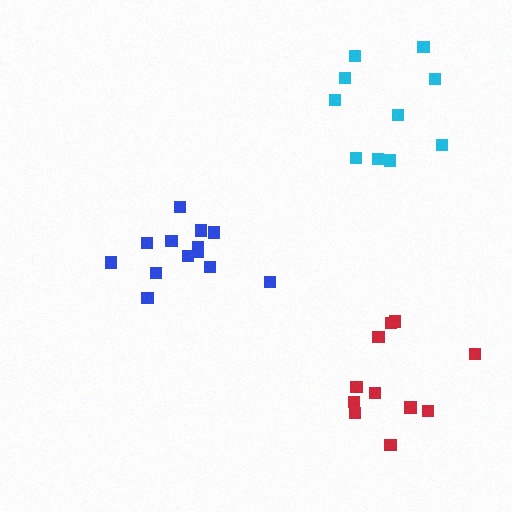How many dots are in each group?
Group 1: 13 dots, Group 2: 10 dots, Group 3: 12 dots (35 total).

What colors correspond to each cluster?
The clusters are colored: blue, cyan, red.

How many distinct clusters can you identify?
There are 3 distinct clusters.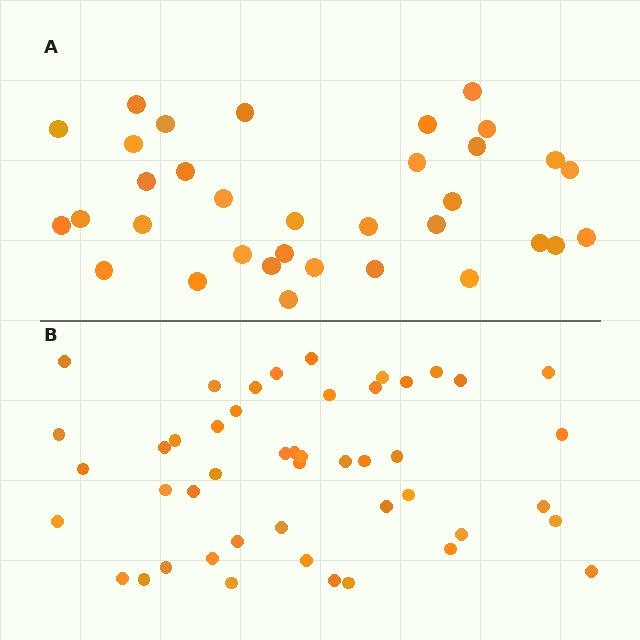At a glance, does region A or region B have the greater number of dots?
Region B (the bottom region) has more dots.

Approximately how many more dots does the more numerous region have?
Region B has approximately 15 more dots than region A.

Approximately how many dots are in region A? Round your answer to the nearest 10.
About 30 dots. (The exact count is 34, which rounds to 30.)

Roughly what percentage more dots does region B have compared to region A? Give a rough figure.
About 40% more.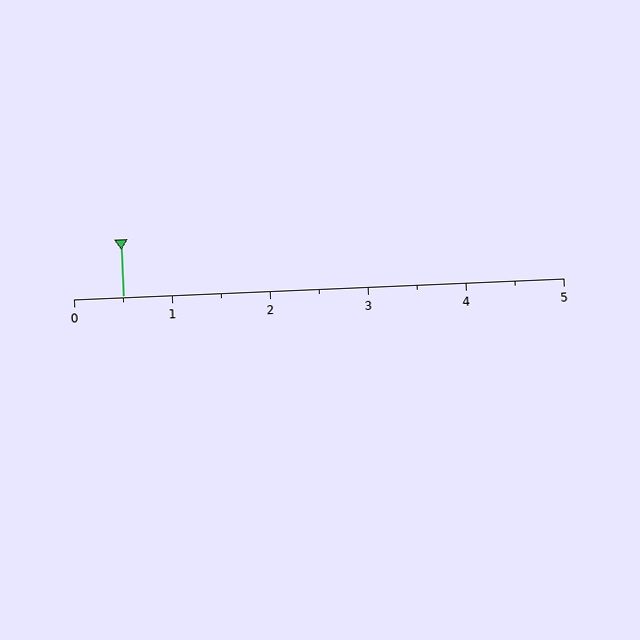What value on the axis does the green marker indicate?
The marker indicates approximately 0.5.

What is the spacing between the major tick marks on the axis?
The major ticks are spaced 1 apart.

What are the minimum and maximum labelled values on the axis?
The axis runs from 0 to 5.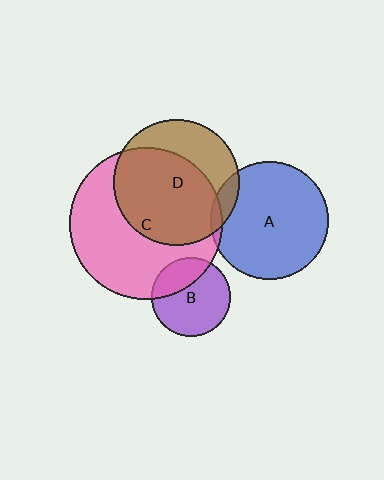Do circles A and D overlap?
Yes.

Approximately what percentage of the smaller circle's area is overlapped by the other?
Approximately 10%.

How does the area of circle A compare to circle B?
Approximately 2.3 times.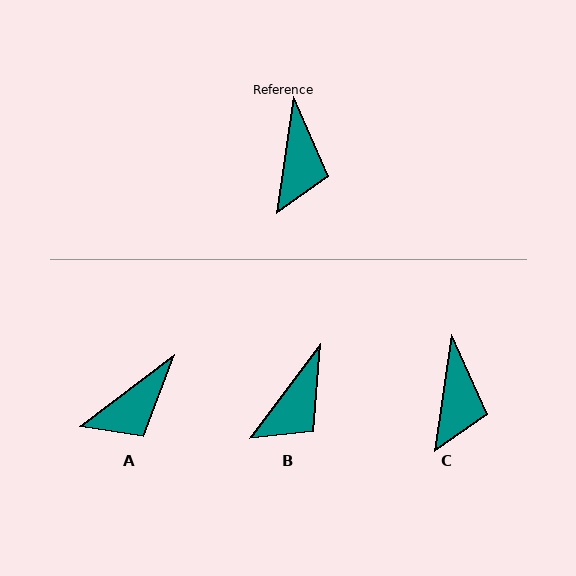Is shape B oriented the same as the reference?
No, it is off by about 28 degrees.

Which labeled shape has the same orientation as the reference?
C.